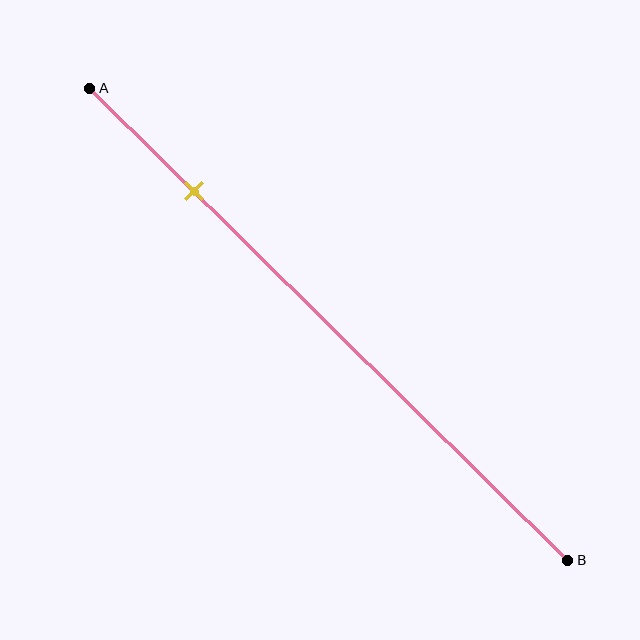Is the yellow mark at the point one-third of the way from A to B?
No, the mark is at about 20% from A, not at the 33% one-third point.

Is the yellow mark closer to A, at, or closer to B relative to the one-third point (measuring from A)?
The yellow mark is closer to point A than the one-third point of segment AB.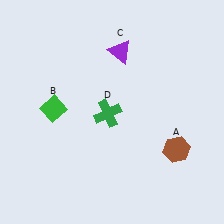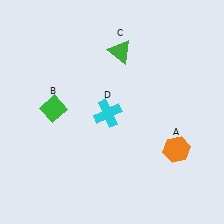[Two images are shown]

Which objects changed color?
A changed from brown to orange. C changed from purple to green. D changed from green to cyan.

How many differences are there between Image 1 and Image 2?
There are 3 differences between the two images.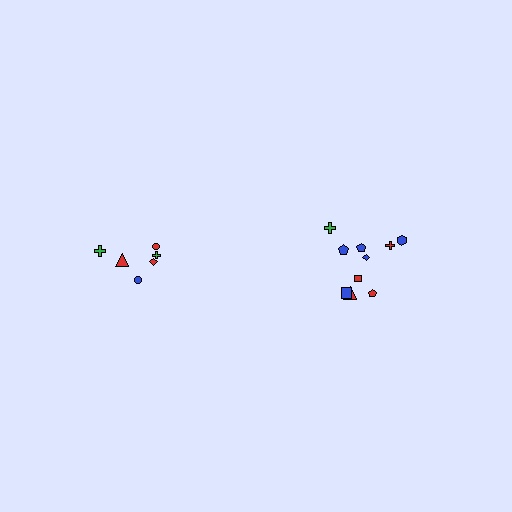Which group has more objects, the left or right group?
The right group.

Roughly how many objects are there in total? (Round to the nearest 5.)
Roughly 15 objects in total.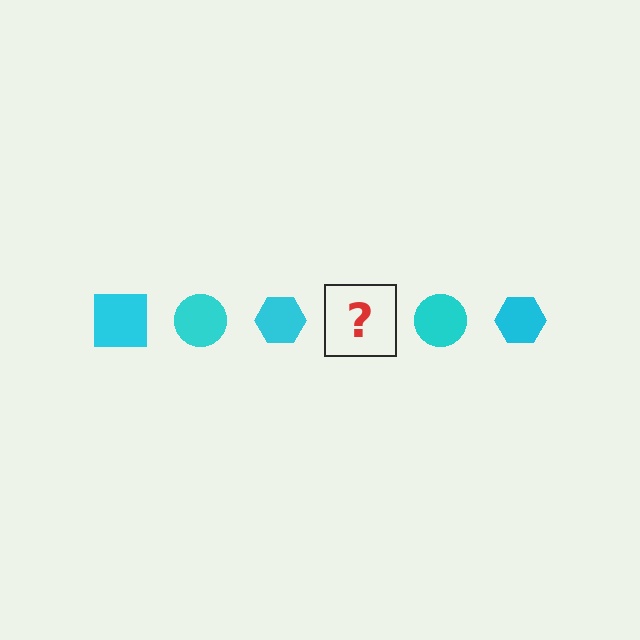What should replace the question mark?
The question mark should be replaced with a cyan square.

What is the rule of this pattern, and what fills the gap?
The rule is that the pattern cycles through square, circle, hexagon shapes in cyan. The gap should be filled with a cyan square.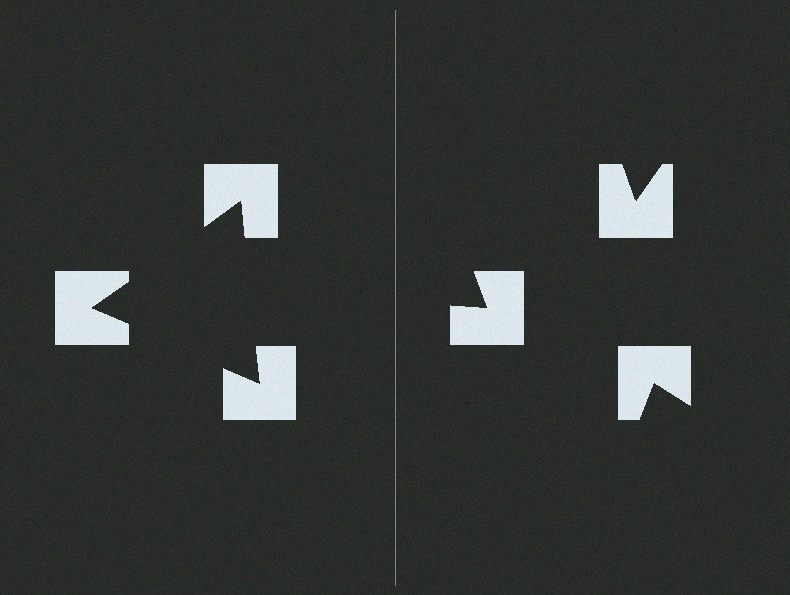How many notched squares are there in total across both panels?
6 — 3 on each side.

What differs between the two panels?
The notched squares are positioned identically on both sides; only the wedge orientations differ. On the left they align to a triangle; on the right they are misaligned.